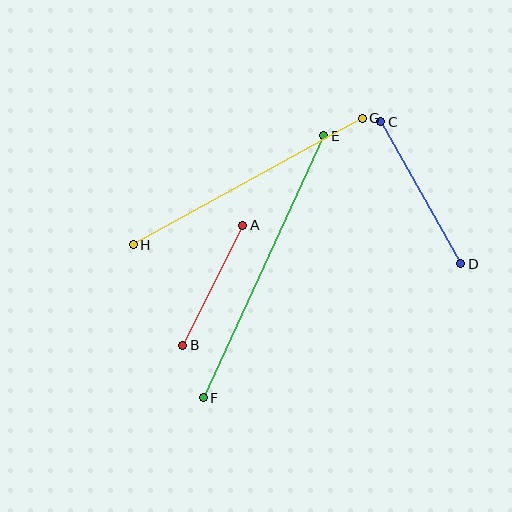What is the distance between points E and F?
The distance is approximately 289 pixels.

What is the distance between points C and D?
The distance is approximately 163 pixels.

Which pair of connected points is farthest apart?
Points E and F are farthest apart.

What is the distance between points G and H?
The distance is approximately 261 pixels.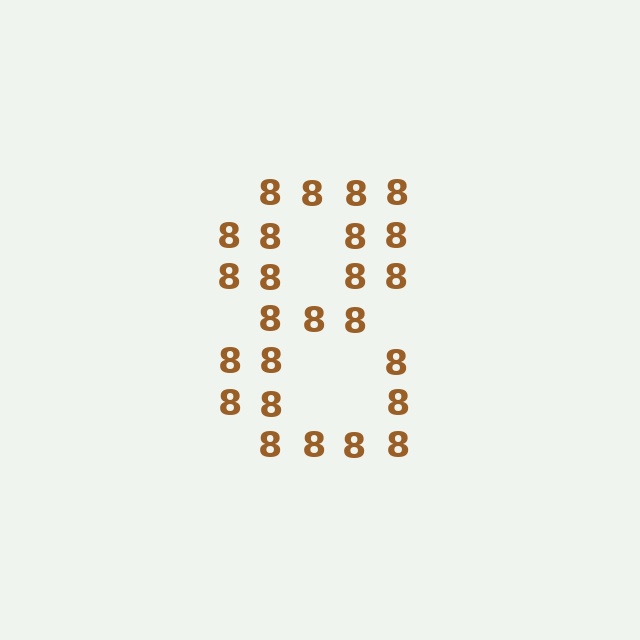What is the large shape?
The large shape is the digit 8.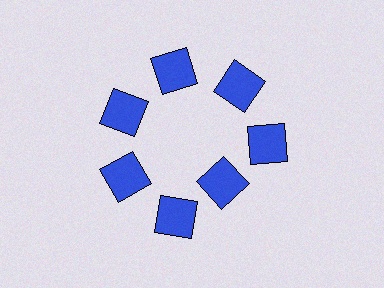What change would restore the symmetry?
The symmetry would be restored by moving it outward, back onto the ring so that all 7 squares sit at equal angles and equal distance from the center.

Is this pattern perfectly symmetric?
No. The 7 blue squares are arranged in a ring, but one element near the 5 o'clock position is pulled inward toward the center, breaking the 7-fold rotational symmetry.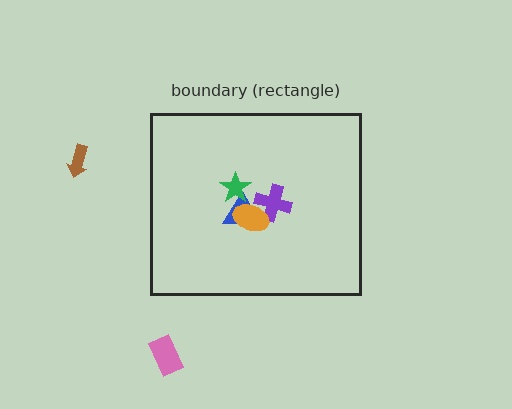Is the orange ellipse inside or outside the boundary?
Inside.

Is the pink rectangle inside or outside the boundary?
Outside.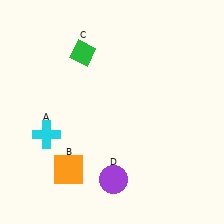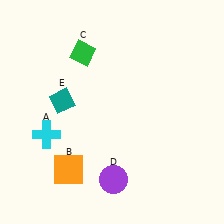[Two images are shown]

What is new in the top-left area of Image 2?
A teal diamond (E) was added in the top-left area of Image 2.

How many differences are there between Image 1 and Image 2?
There is 1 difference between the two images.